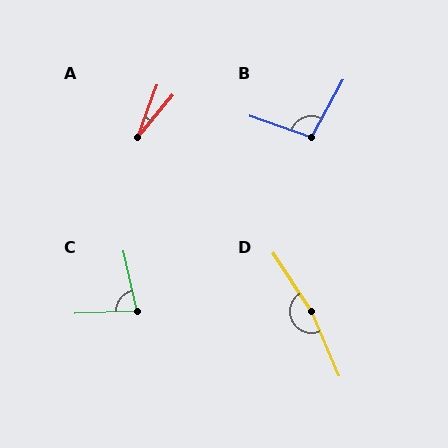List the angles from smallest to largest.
A (20°), C (79°), B (100°), D (170°).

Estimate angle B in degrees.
Approximately 100 degrees.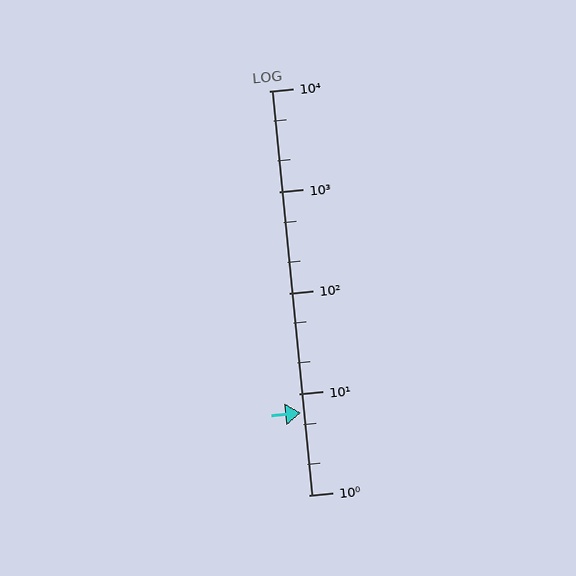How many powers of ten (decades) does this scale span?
The scale spans 4 decades, from 1 to 10000.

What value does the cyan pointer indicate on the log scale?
The pointer indicates approximately 6.5.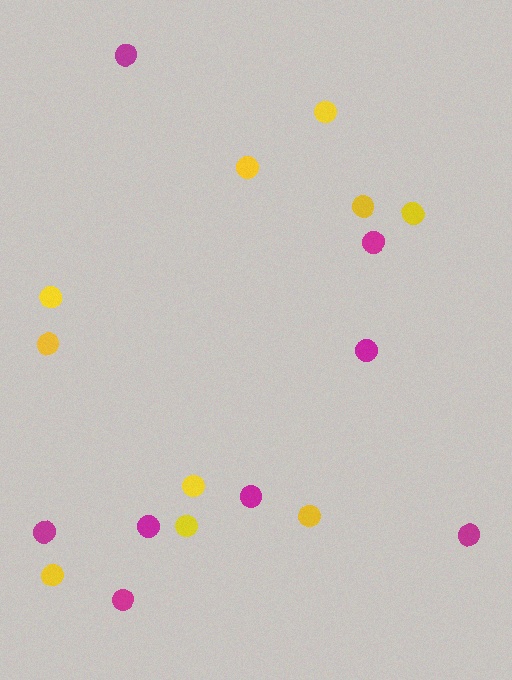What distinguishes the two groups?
There are 2 groups: one group of magenta circles (8) and one group of yellow circles (10).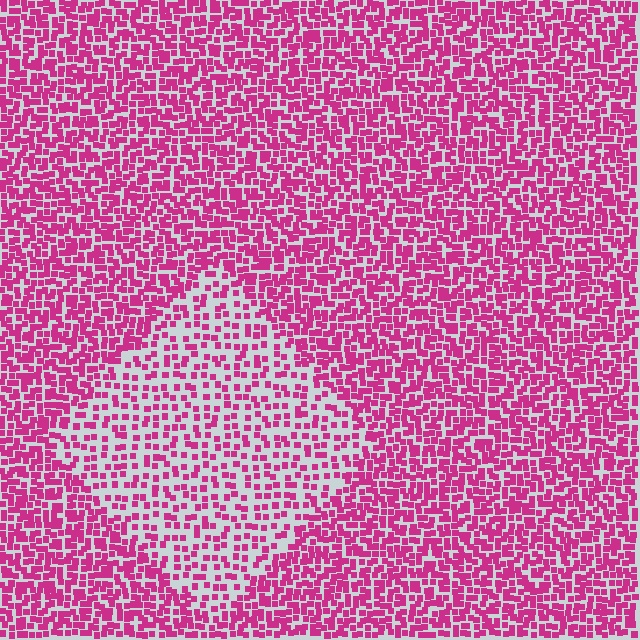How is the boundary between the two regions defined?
The boundary is defined by a change in element density (approximately 2.0x ratio). All elements are the same color, size, and shape.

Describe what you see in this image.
The image contains small magenta elements arranged at two different densities. A diamond-shaped region is visible where the elements are less densely packed than the surrounding area.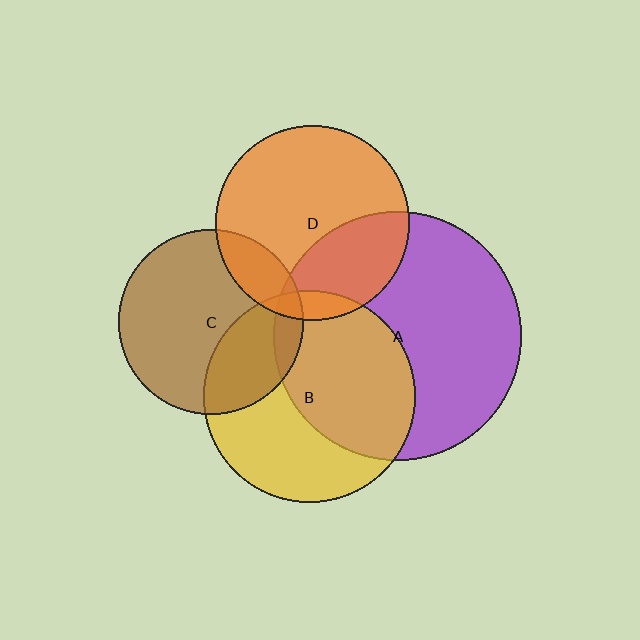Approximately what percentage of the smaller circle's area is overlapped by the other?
Approximately 10%.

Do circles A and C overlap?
Yes.